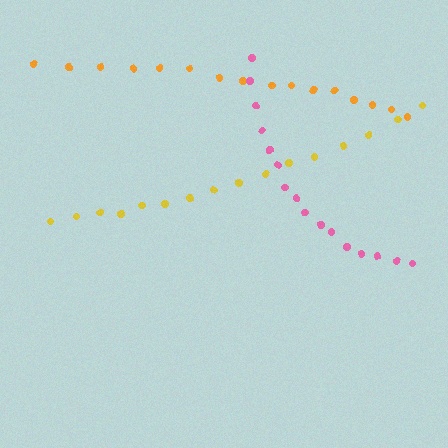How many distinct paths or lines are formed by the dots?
There are 3 distinct paths.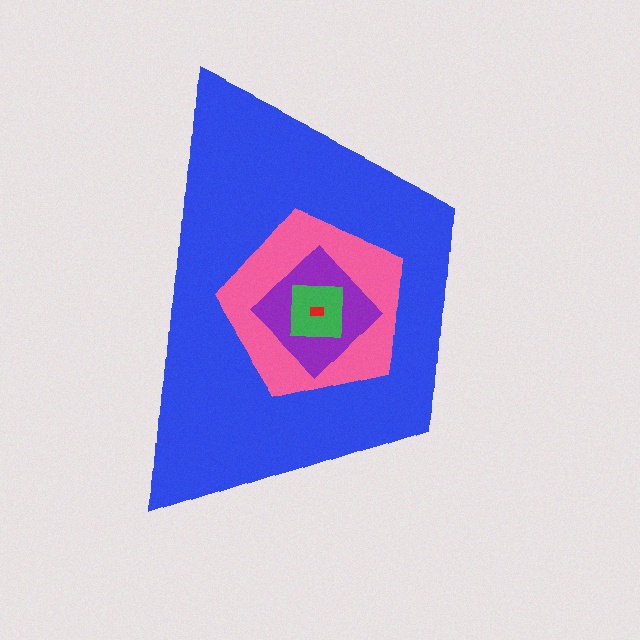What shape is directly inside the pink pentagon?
The purple diamond.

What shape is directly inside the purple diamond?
The green square.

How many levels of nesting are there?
5.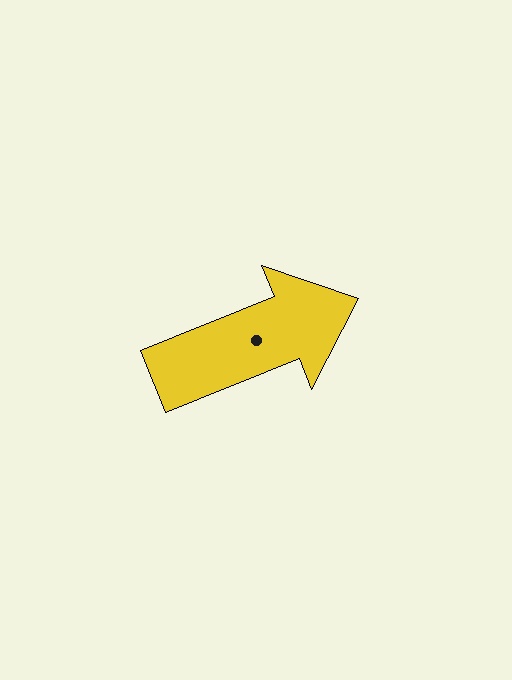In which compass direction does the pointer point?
East.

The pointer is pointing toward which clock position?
Roughly 2 o'clock.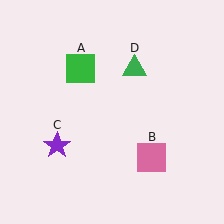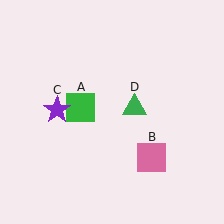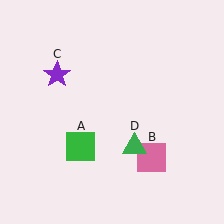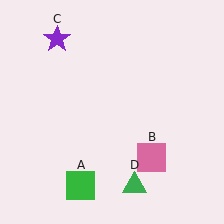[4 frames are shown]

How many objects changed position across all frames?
3 objects changed position: green square (object A), purple star (object C), green triangle (object D).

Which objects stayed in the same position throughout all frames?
Pink square (object B) remained stationary.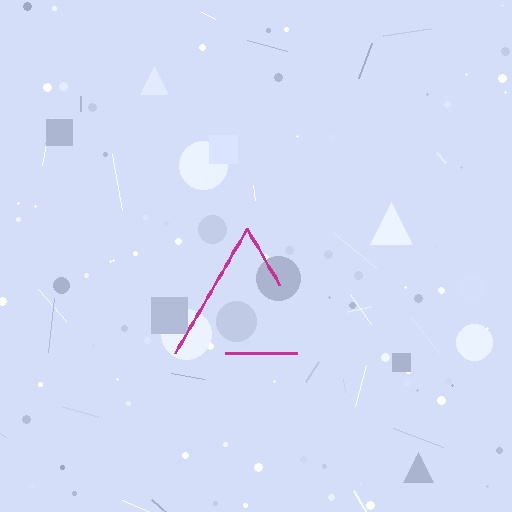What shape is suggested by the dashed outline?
The dashed outline suggests a triangle.